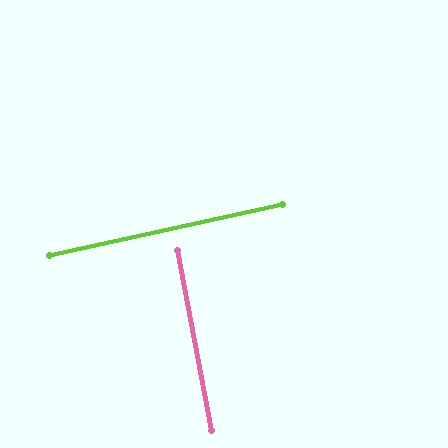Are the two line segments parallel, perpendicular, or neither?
Perpendicular — they meet at approximately 88°.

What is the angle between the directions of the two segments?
Approximately 88 degrees.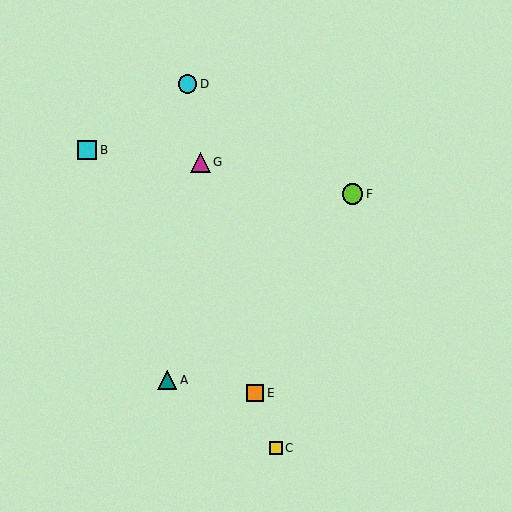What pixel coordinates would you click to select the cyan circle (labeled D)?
Click at (188, 84) to select the cyan circle D.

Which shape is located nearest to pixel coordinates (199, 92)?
The cyan circle (labeled D) at (188, 84) is nearest to that location.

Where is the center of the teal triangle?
The center of the teal triangle is at (167, 380).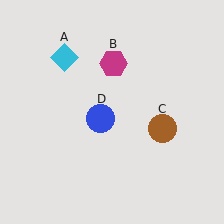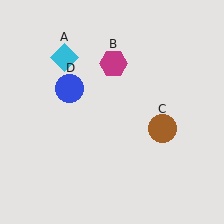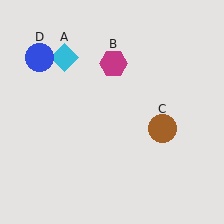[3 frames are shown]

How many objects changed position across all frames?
1 object changed position: blue circle (object D).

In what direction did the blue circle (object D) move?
The blue circle (object D) moved up and to the left.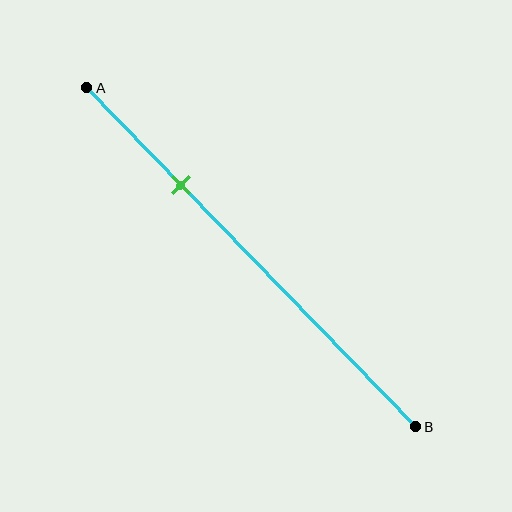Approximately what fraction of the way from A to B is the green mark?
The green mark is approximately 30% of the way from A to B.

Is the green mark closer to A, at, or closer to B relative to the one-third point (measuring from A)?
The green mark is closer to point A than the one-third point of segment AB.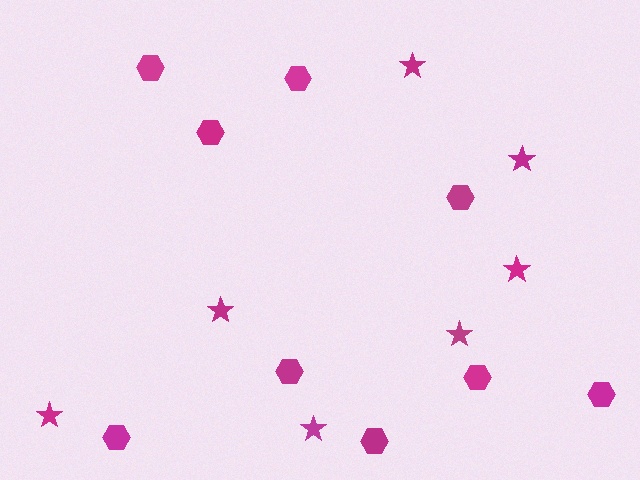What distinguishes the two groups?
There are 2 groups: one group of stars (7) and one group of hexagons (9).